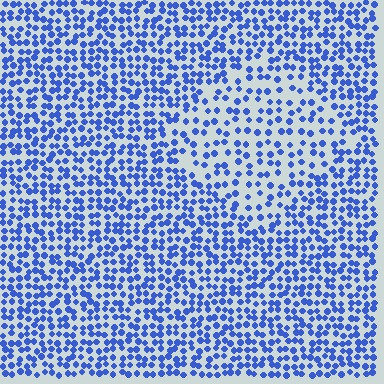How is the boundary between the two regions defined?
The boundary is defined by a change in element density (approximately 1.8x ratio). All elements are the same color, size, and shape.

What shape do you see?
I see a diamond.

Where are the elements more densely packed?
The elements are more densely packed outside the diamond boundary.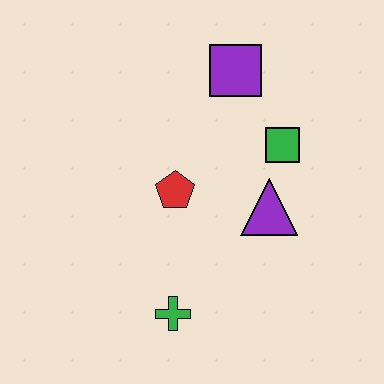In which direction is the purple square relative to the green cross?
The purple square is above the green cross.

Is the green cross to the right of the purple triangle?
No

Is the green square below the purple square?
Yes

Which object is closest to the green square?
The purple triangle is closest to the green square.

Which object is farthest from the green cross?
The purple square is farthest from the green cross.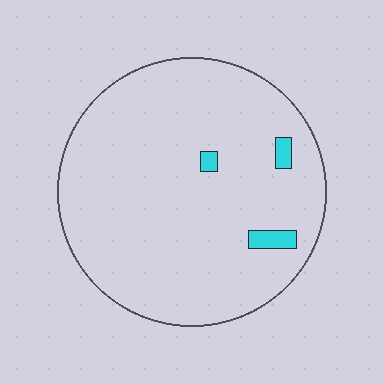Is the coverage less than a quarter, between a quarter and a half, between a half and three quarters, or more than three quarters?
Less than a quarter.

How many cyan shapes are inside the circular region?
3.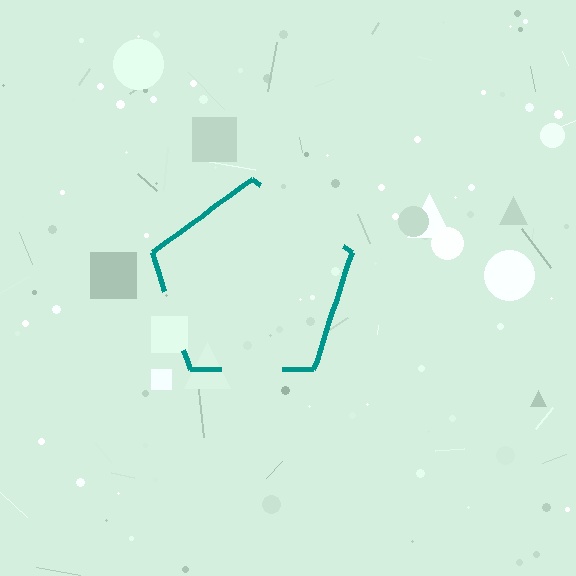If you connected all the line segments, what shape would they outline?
They would outline a pentagon.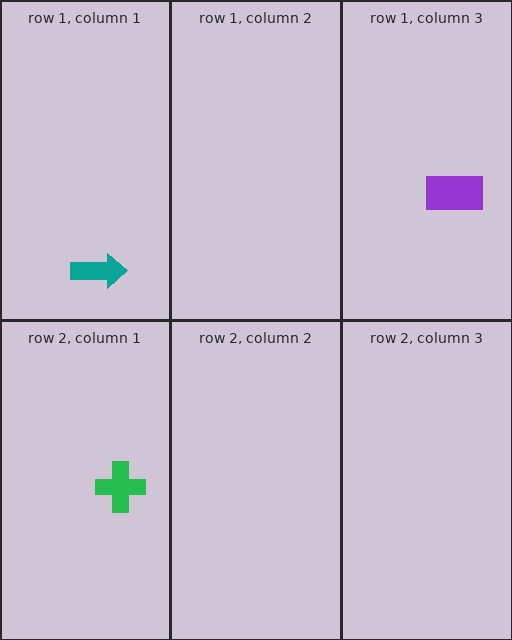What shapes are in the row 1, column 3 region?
The purple rectangle.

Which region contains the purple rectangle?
The row 1, column 3 region.